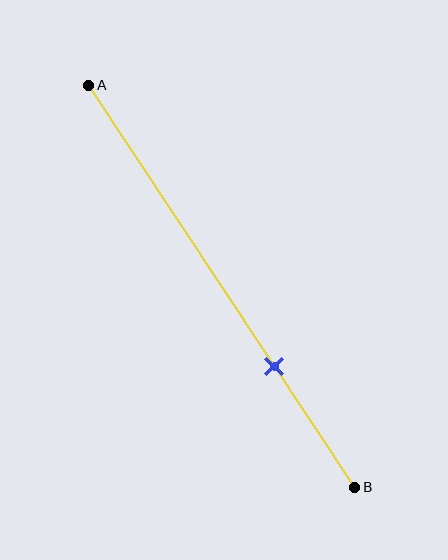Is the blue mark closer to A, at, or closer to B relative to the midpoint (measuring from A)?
The blue mark is closer to point B than the midpoint of segment AB.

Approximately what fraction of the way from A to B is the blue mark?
The blue mark is approximately 70% of the way from A to B.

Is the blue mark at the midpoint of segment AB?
No, the mark is at about 70% from A, not at the 50% midpoint.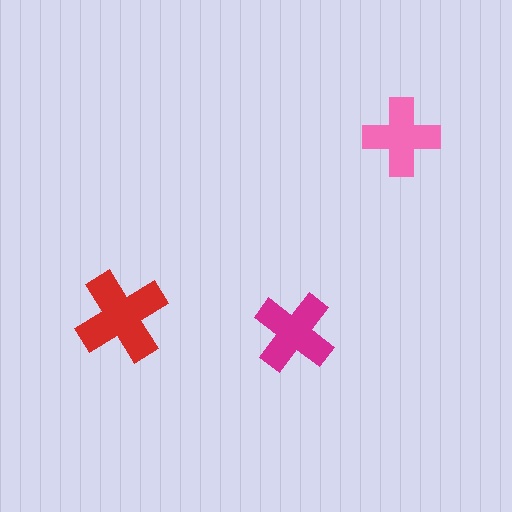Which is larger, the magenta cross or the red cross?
The red one.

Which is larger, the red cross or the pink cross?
The red one.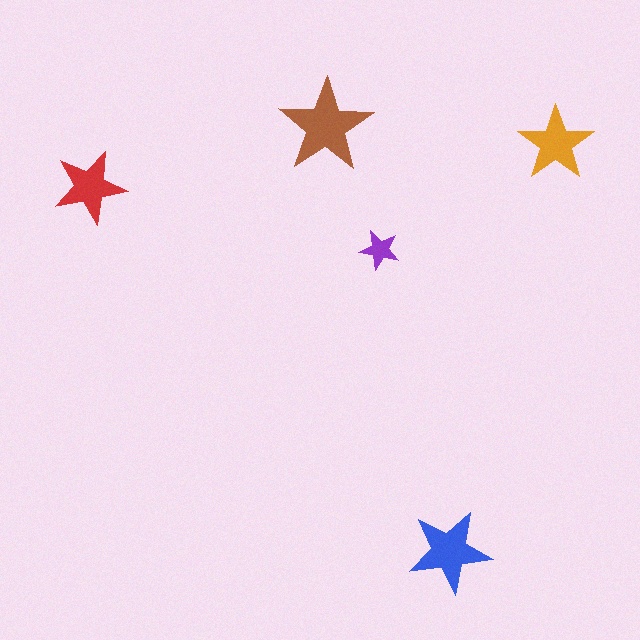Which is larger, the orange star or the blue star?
The blue one.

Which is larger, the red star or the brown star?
The brown one.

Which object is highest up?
The brown star is topmost.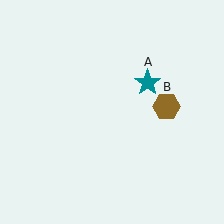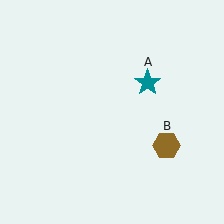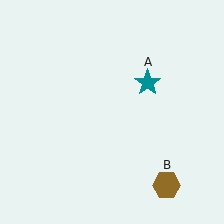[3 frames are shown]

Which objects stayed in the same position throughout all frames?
Teal star (object A) remained stationary.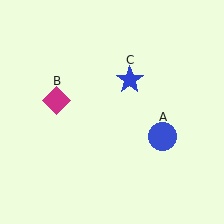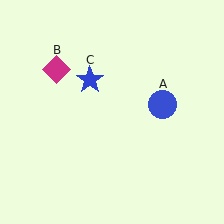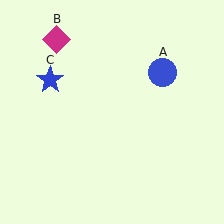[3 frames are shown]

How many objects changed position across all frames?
3 objects changed position: blue circle (object A), magenta diamond (object B), blue star (object C).